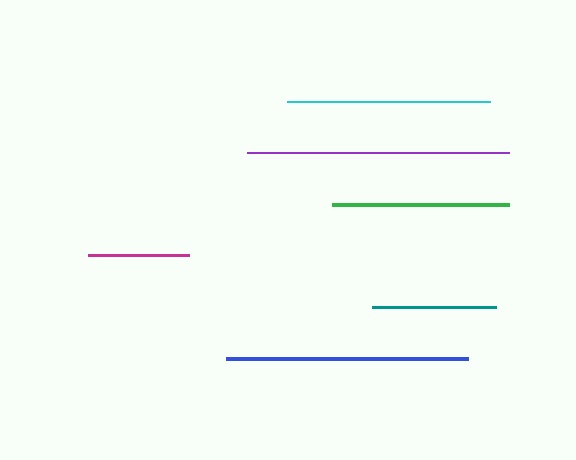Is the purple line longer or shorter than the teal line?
The purple line is longer than the teal line.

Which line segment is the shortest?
The magenta line is the shortest at approximately 101 pixels.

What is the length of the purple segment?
The purple segment is approximately 263 pixels long.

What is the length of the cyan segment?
The cyan segment is approximately 203 pixels long.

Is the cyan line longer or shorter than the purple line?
The purple line is longer than the cyan line.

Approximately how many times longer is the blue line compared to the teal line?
The blue line is approximately 2.0 times the length of the teal line.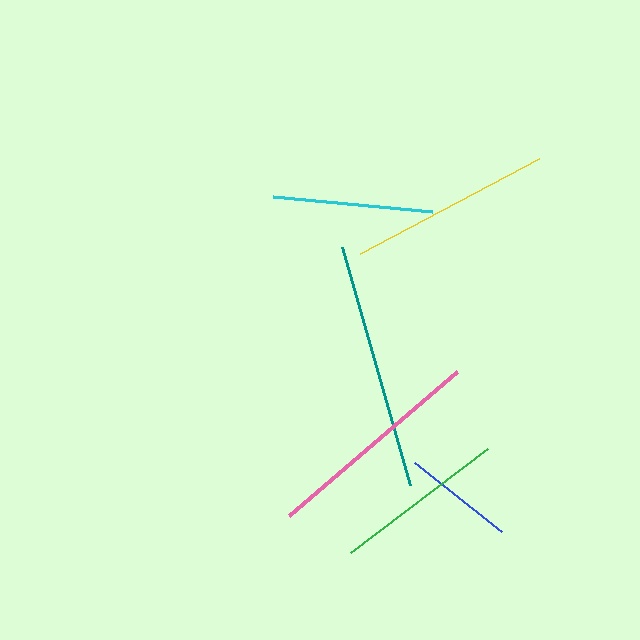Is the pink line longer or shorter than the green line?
The pink line is longer than the green line.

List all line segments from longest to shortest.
From longest to shortest: teal, pink, yellow, green, cyan, blue.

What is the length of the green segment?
The green segment is approximately 172 pixels long.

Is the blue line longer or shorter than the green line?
The green line is longer than the blue line.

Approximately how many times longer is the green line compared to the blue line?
The green line is approximately 1.5 times the length of the blue line.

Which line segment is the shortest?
The blue line is the shortest at approximately 111 pixels.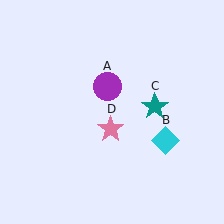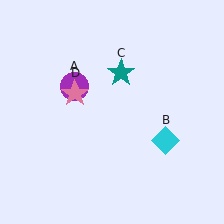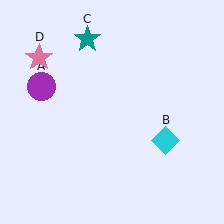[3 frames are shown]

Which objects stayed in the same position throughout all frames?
Cyan diamond (object B) remained stationary.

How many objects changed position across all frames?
3 objects changed position: purple circle (object A), teal star (object C), pink star (object D).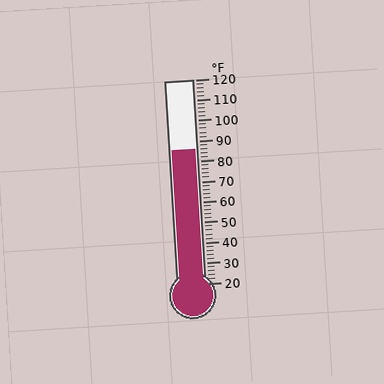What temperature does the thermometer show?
The thermometer shows approximately 86°F.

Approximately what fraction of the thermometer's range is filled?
The thermometer is filled to approximately 65% of its range.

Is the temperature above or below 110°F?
The temperature is below 110°F.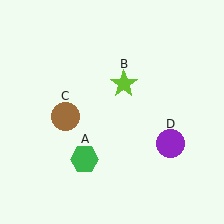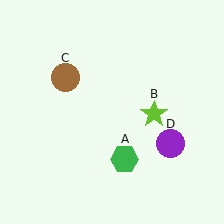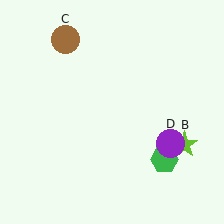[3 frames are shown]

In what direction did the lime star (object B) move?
The lime star (object B) moved down and to the right.